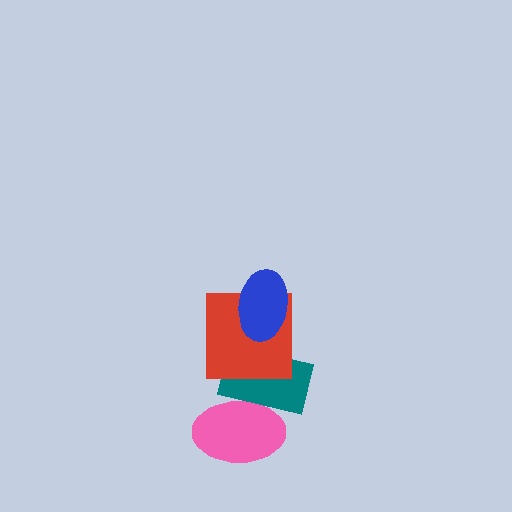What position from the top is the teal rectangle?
The teal rectangle is 3rd from the top.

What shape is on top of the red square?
The blue ellipse is on top of the red square.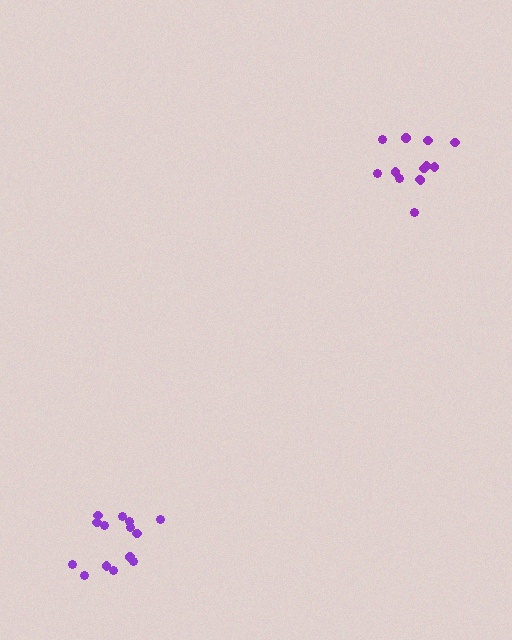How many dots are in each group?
Group 1: 14 dots, Group 2: 13 dots (27 total).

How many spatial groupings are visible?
There are 2 spatial groupings.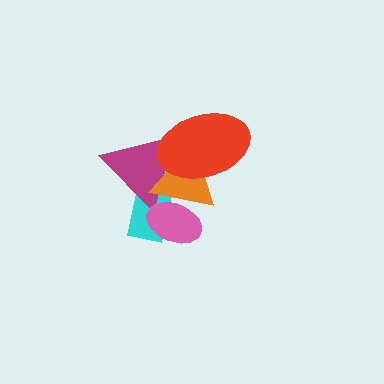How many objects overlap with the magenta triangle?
4 objects overlap with the magenta triangle.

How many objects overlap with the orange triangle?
4 objects overlap with the orange triangle.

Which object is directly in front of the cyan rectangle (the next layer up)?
The magenta triangle is directly in front of the cyan rectangle.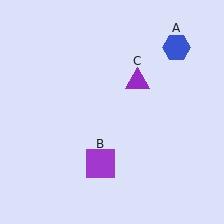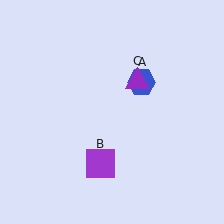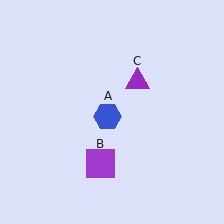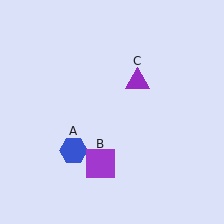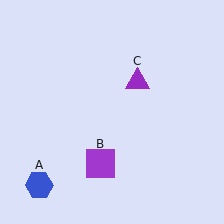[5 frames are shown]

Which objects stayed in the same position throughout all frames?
Purple square (object B) and purple triangle (object C) remained stationary.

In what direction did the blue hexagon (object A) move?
The blue hexagon (object A) moved down and to the left.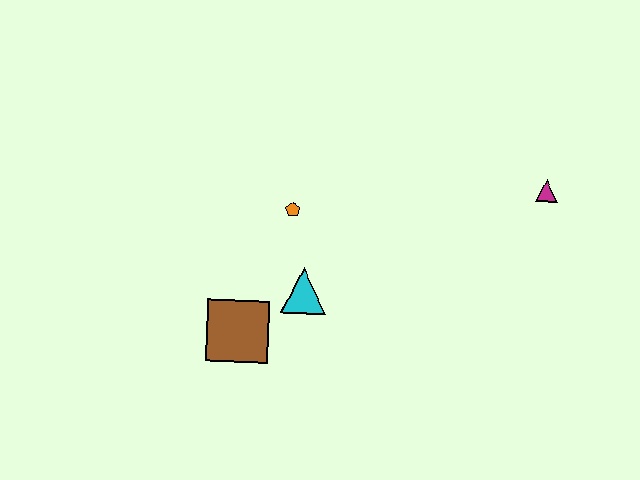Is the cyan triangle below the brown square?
No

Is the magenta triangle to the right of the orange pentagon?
Yes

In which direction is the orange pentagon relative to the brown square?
The orange pentagon is above the brown square.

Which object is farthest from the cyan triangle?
The magenta triangle is farthest from the cyan triangle.